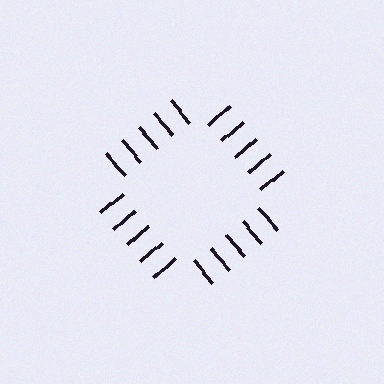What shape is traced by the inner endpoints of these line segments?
An illusory square — the line segments terminate on its edges but no continuous stroke is drawn.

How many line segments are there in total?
20 — 5 along each of the 4 edges.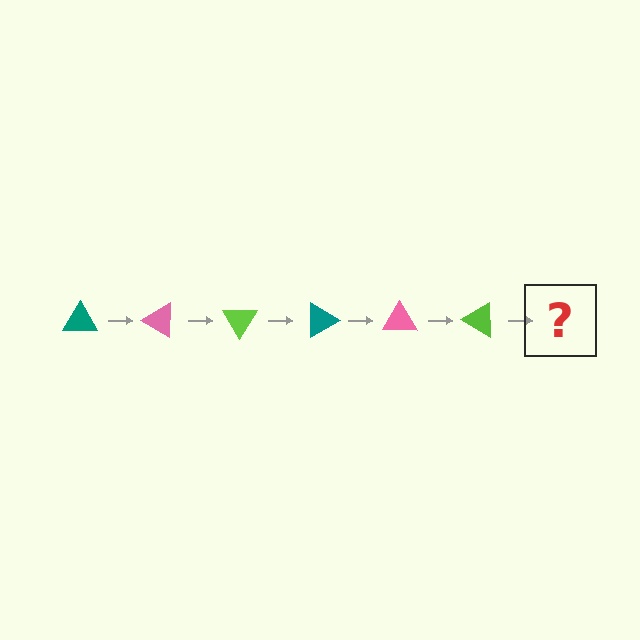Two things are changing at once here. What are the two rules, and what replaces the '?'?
The two rules are that it rotates 30 degrees each step and the color cycles through teal, pink, and lime. The '?' should be a teal triangle, rotated 180 degrees from the start.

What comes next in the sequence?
The next element should be a teal triangle, rotated 180 degrees from the start.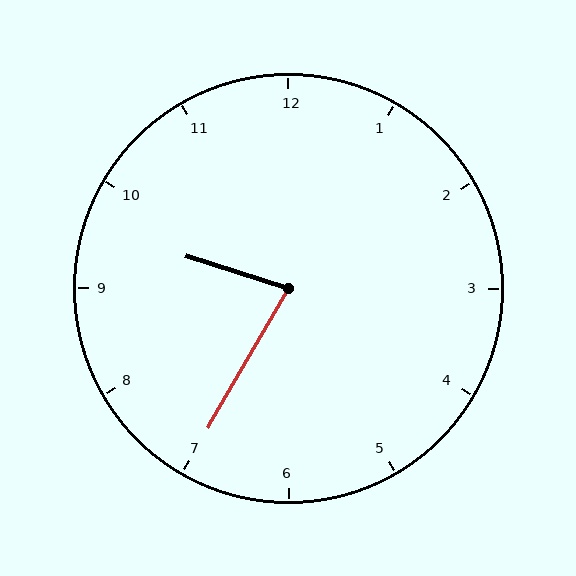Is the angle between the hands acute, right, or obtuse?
It is acute.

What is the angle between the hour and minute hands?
Approximately 78 degrees.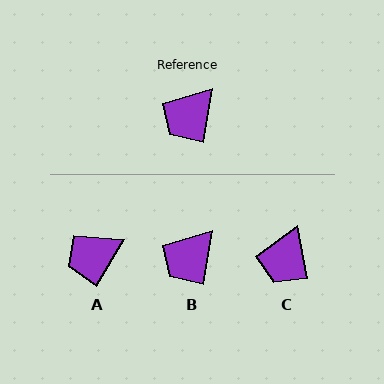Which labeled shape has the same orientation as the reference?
B.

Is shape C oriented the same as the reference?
No, it is off by about 21 degrees.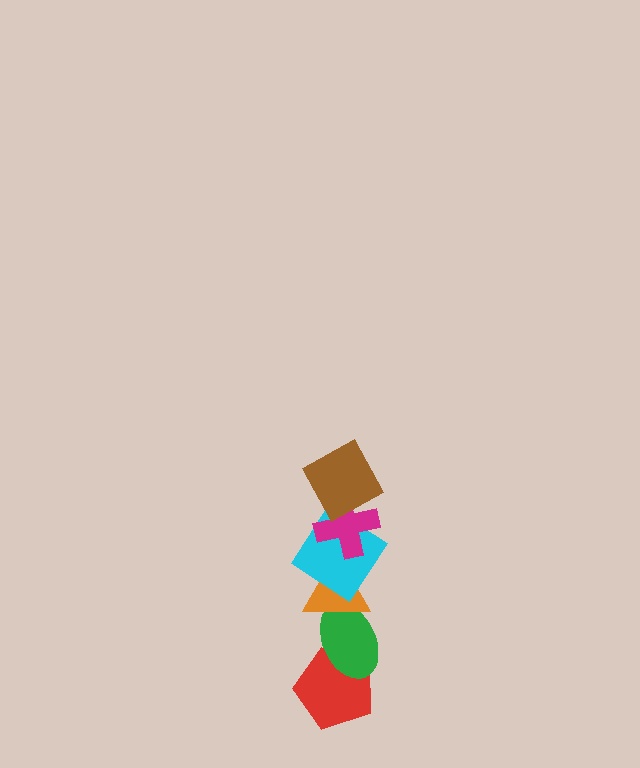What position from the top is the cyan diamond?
The cyan diamond is 3rd from the top.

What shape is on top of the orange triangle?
The cyan diamond is on top of the orange triangle.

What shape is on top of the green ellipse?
The orange triangle is on top of the green ellipse.